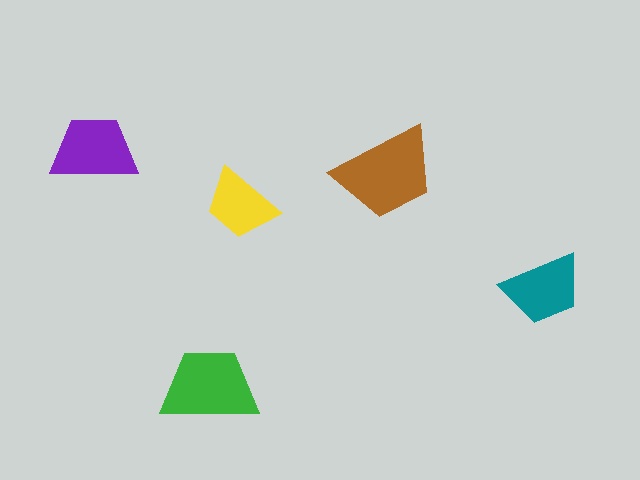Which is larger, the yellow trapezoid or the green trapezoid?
The green one.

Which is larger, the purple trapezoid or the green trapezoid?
The green one.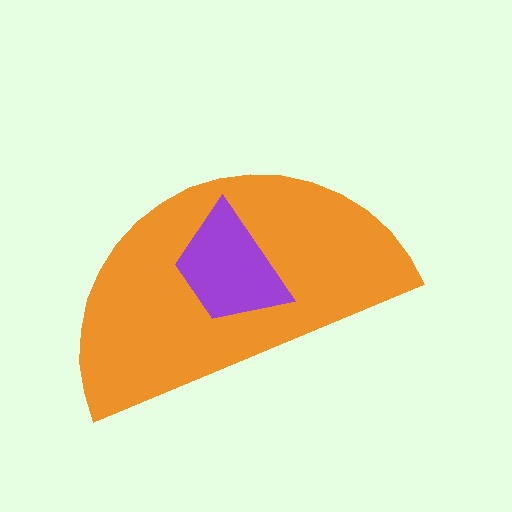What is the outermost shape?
The orange semicircle.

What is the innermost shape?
The purple trapezoid.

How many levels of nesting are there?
2.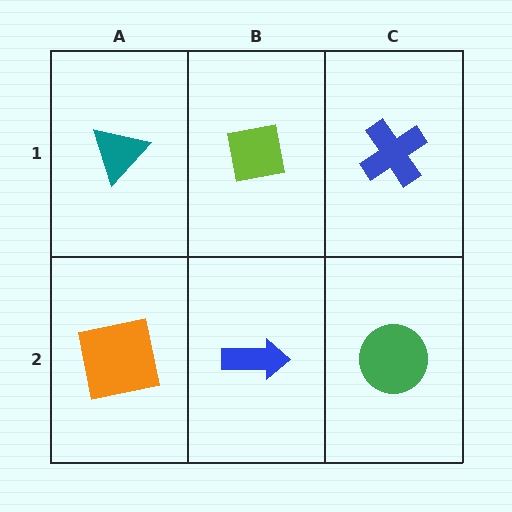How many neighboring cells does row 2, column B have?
3.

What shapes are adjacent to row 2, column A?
A teal triangle (row 1, column A), a blue arrow (row 2, column B).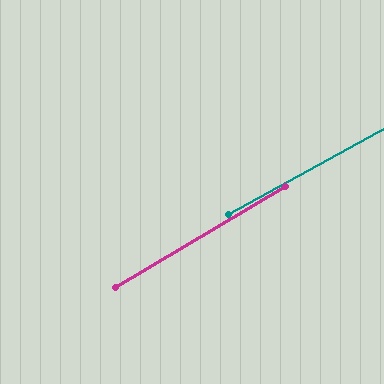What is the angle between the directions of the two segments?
Approximately 2 degrees.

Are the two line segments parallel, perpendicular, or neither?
Parallel — their directions differ by only 1.9°.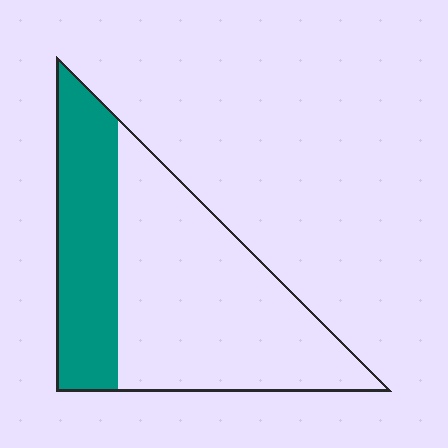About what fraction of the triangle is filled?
About one third (1/3).